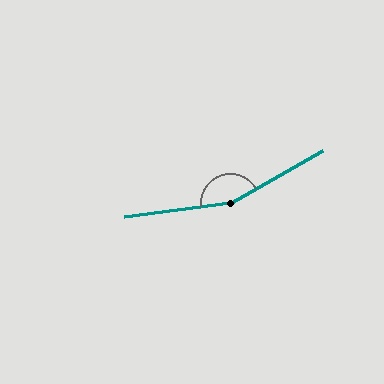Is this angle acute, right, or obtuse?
It is obtuse.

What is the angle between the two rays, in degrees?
Approximately 158 degrees.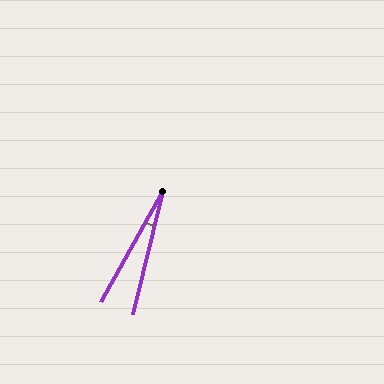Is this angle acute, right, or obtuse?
It is acute.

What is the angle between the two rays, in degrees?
Approximately 15 degrees.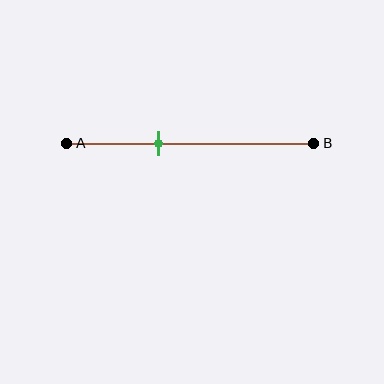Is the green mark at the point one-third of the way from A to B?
No, the mark is at about 35% from A, not at the 33% one-third point.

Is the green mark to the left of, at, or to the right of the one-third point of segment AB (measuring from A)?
The green mark is to the right of the one-third point of segment AB.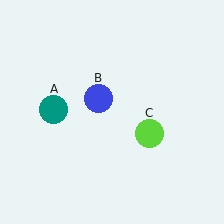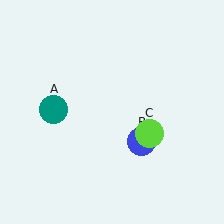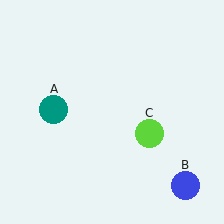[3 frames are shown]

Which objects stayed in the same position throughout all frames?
Teal circle (object A) and lime circle (object C) remained stationary.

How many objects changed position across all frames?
1 object changed position: blue circle (object B).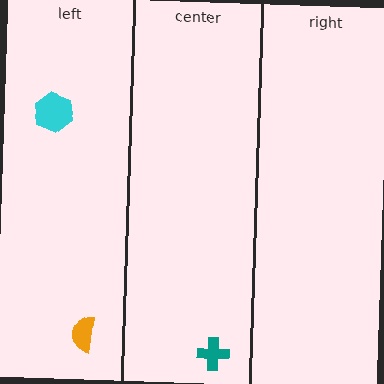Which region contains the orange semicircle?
The left region.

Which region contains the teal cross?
The center region.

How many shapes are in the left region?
2.